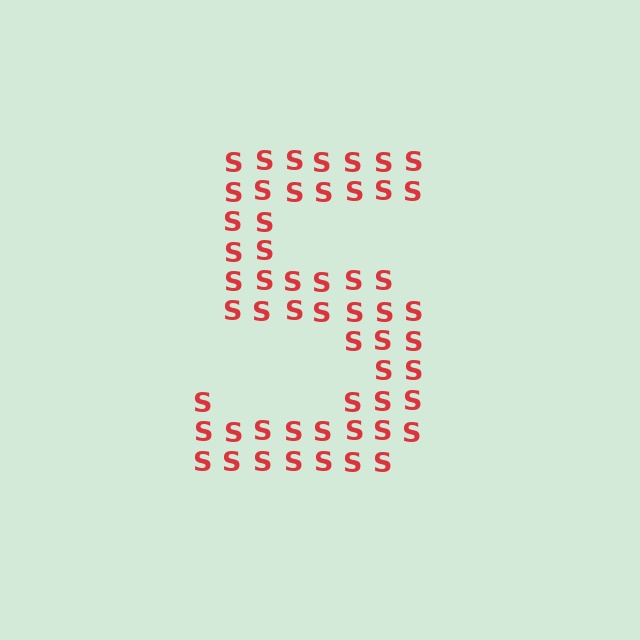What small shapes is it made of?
It is made of small letter S's.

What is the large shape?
The large shape is the digit 5.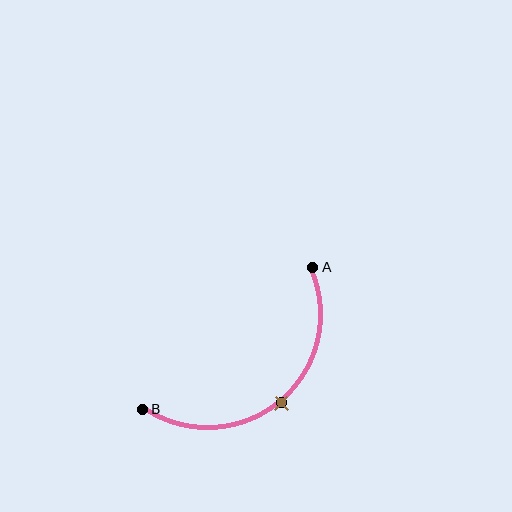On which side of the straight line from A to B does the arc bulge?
The arc bulges below and to the right of the straight line connecting A and B.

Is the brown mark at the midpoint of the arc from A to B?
Yes. The brown mark lies on the arc at equal arc-length from both A and B — it is the arc midpoint.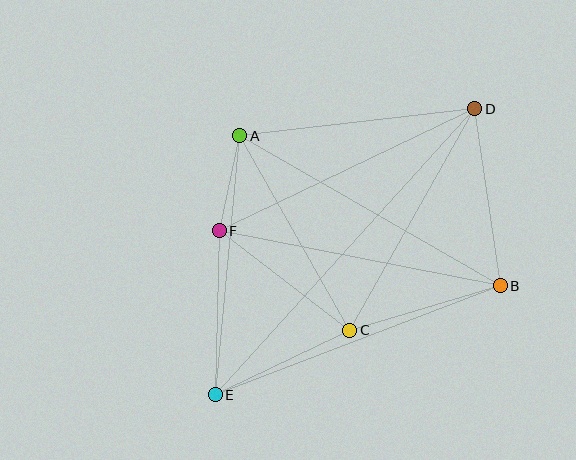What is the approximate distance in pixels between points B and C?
The distance between B and C is approximately 157 pixels.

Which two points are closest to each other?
Points A and F are closest to each other.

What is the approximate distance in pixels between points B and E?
The distance between B and E is approximately 305 pixels.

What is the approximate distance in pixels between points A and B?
The distance between A and B is approximately 301 pixels.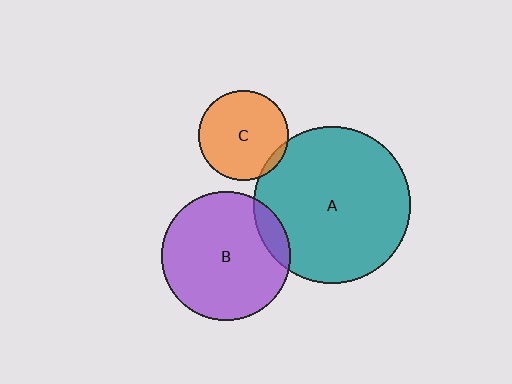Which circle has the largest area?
Circle A (teal).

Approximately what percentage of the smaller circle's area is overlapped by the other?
Approximately 10%.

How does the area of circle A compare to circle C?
Approximately 3.0 times.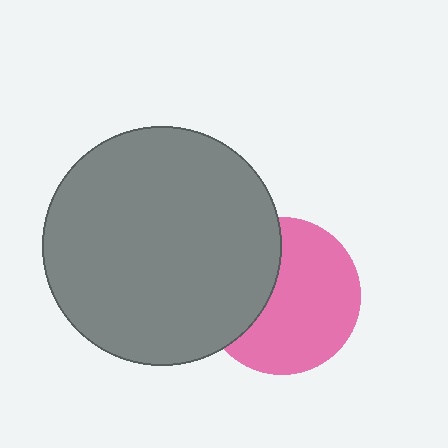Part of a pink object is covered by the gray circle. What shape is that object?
It is a circle.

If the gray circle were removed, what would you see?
You would see the complete pink circle.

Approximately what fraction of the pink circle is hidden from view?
Roughly 35% of the pink circle is hidden behind the gray circle.